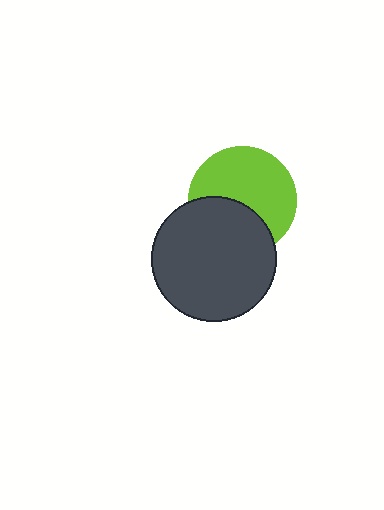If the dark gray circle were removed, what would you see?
You would see the complete lime circle.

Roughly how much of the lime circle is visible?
About half of it is visible (roughly 62%).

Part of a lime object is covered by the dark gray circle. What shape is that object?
It is a circle.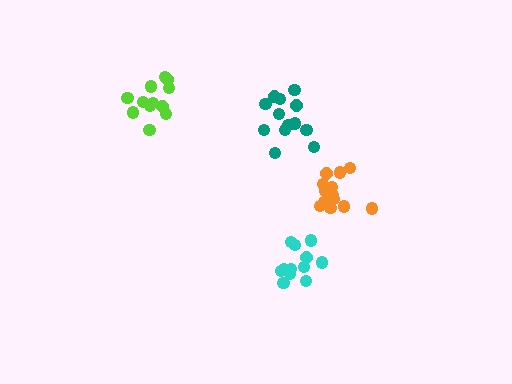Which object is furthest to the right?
The orange cluster is rightmost.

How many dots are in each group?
Group 1: 13 dots, Group 2: 12 dots, Group 3: 12 dots, Group 4: 13 dots (50 total).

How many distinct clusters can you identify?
There are 4 distinct clusters.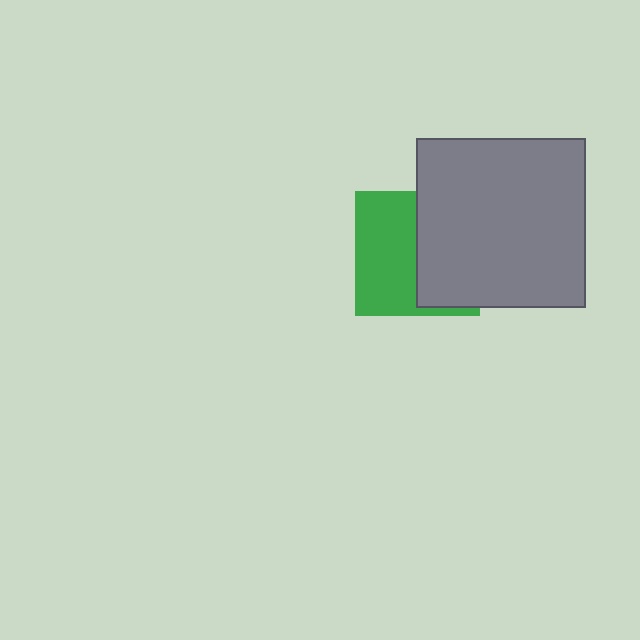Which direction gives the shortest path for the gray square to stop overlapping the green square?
Moving right gives the shortest separation.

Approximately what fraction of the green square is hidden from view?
Roughly 48% of the green square is hidden behind the gray square.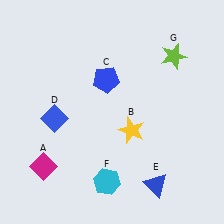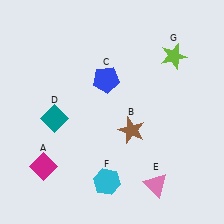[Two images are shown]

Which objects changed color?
B changed from yellow to brown. D changed from blue to teal. E changed from blue to pink.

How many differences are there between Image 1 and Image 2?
There are 3 differences between the two images.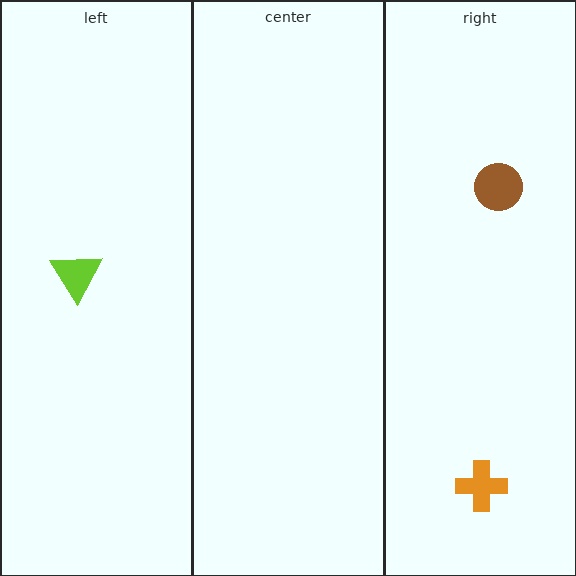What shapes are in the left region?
The lime triangle.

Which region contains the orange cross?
The right region.